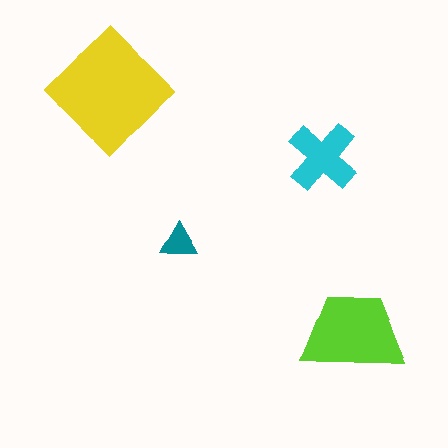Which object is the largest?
The yellow diamond.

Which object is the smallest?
The teal triangle.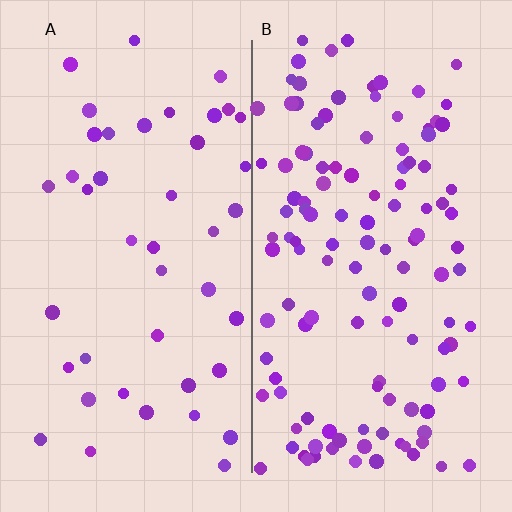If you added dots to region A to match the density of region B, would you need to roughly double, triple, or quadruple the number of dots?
Approximately triple.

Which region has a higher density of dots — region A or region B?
B (the right).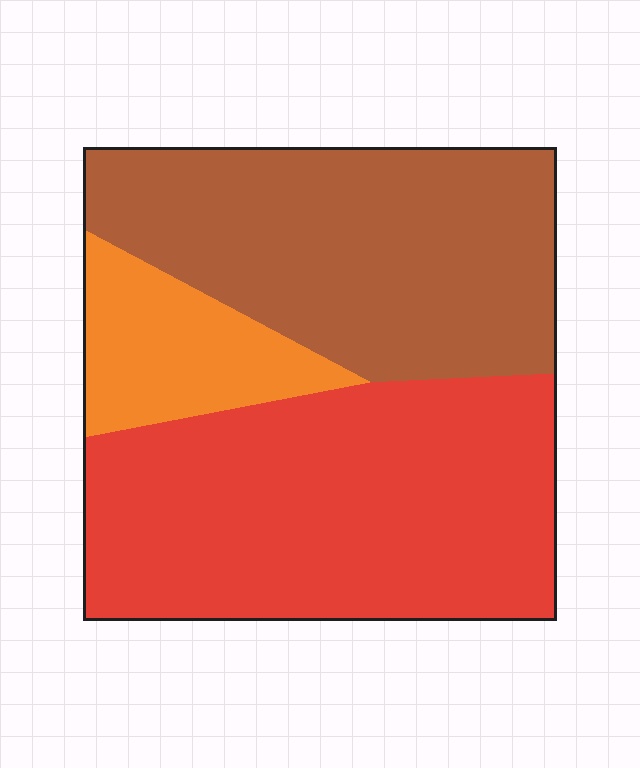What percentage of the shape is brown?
Brown covers 39% of the shape.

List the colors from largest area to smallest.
From largest to smallest: red, brown, orange.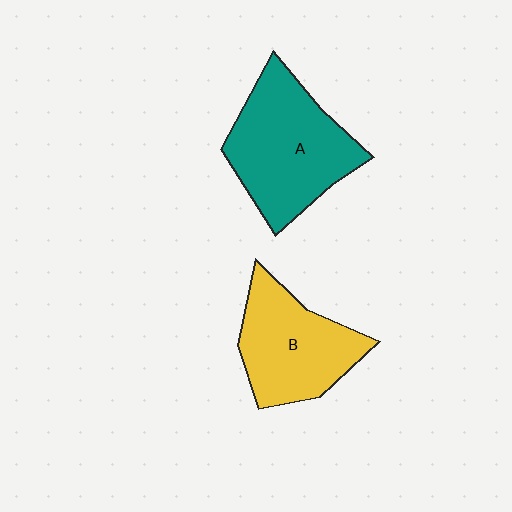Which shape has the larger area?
Shape A (teal).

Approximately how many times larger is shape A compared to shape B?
Approximately 1.2 times.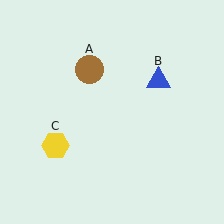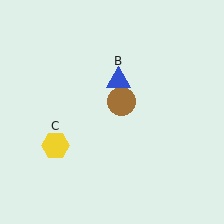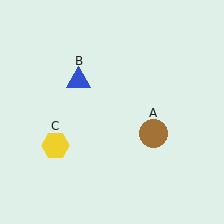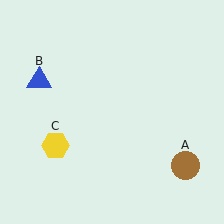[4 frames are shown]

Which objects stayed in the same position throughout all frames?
Yellow hexagon (object C) remained stationary.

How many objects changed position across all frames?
2 objects changed position: brown circle (object A), blue triangle (object B).